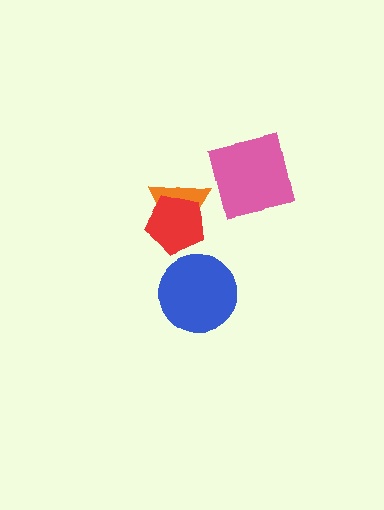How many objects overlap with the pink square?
0 objects overlap with the pink square.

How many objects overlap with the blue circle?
0 objects overlap with the blue circle.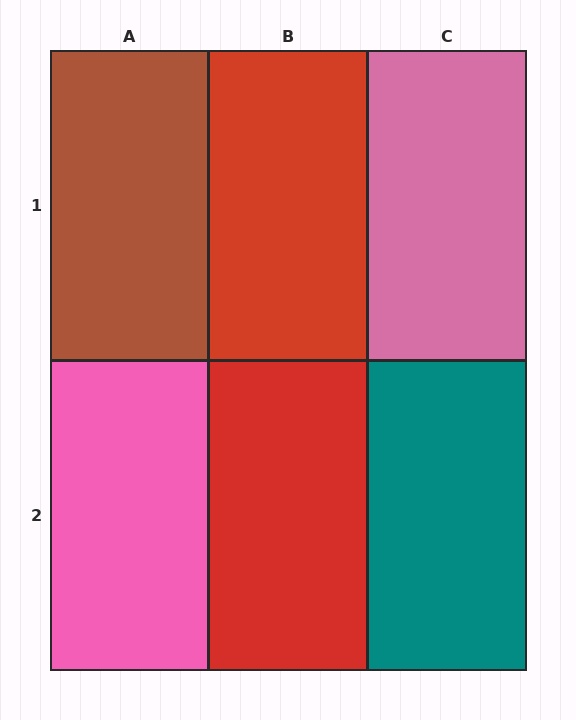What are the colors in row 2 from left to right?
Pink, red, teal.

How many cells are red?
2 cells are red.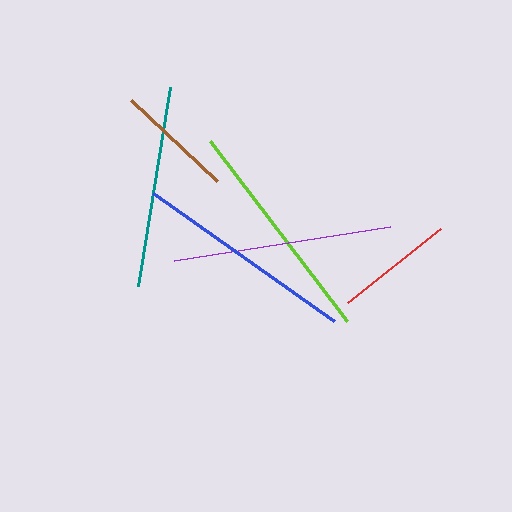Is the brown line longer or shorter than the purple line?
The purple line is longer than the brown line.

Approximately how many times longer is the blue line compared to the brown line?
The blue line is approximately 1.9 times the length of the brown line.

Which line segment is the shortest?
The brown line is the shortest at approximately 118 pixels.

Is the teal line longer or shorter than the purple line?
The purple line is longer than the teal line.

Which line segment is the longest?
The lime line is the longest at approximately 226 pixels.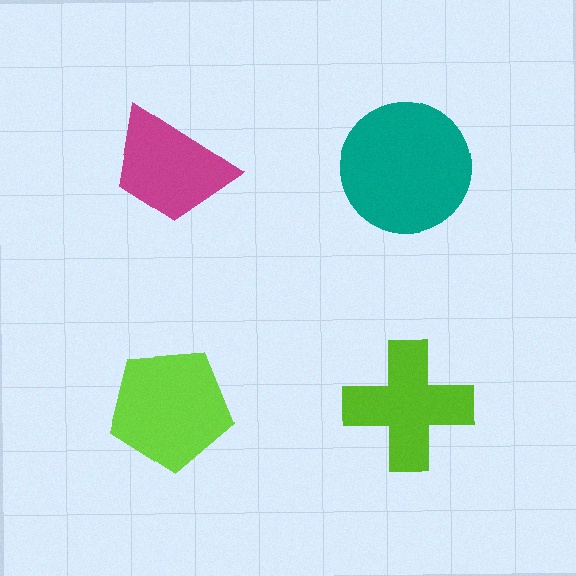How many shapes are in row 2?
2 shapes.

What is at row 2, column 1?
A lime pentagon.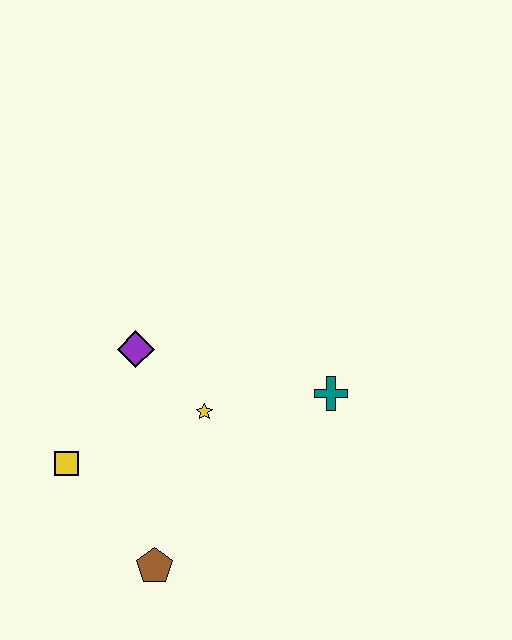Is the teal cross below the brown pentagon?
No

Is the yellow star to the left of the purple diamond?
No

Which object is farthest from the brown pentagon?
The teal cross is farthest from the brown pentagon.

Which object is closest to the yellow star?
The purple diamond is closest to the yellow star.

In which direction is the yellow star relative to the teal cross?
The yellow star is to the left of the teal cross.